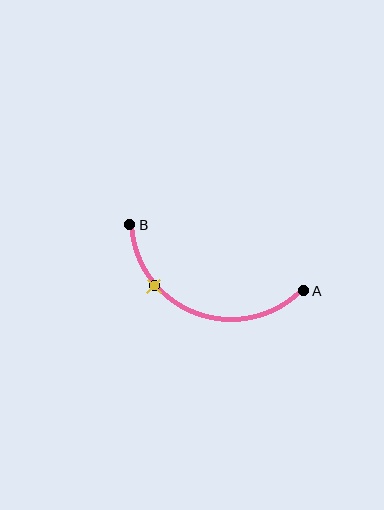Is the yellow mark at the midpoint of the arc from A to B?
No. The yellow mark lies on the arc but is closer to endpoint B. The arc midpoint would be at the point on the curve equidistant along the arc from both A and B.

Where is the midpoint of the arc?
The arc midpoint is the point on the curve farthest from the straight line joining A and B. It sits below that line.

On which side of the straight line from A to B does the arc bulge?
The arc bulges below the straight line connecting A and B.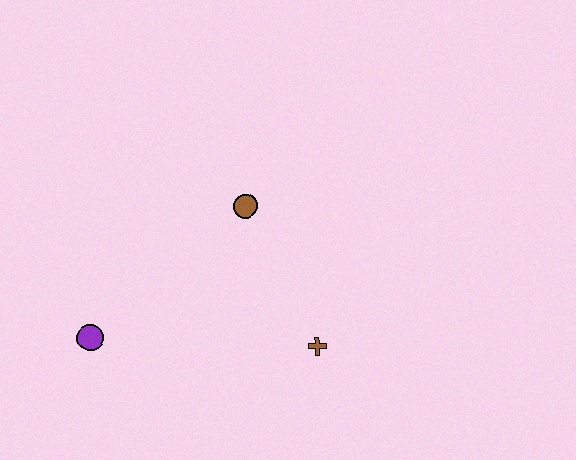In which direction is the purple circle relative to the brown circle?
The purple circle is to the left of the brown circle.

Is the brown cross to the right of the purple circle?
Yes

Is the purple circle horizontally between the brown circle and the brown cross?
No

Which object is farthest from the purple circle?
The brown cross is farthest from the purple circle.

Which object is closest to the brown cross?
The brown circle is closest to the brown cross.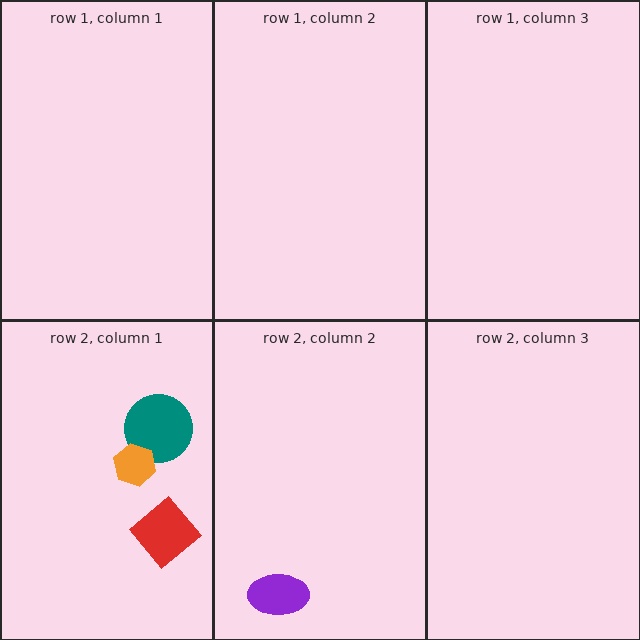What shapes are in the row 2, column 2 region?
The purple ellipse.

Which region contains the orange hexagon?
The row 2, column 1 region.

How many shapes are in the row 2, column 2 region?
1.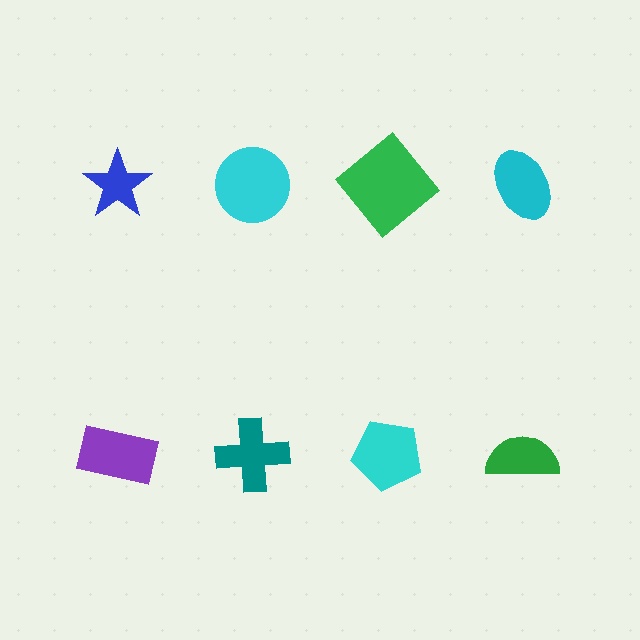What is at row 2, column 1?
A purple rectangle.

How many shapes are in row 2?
4 shapes.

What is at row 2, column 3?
A cyan pentagon.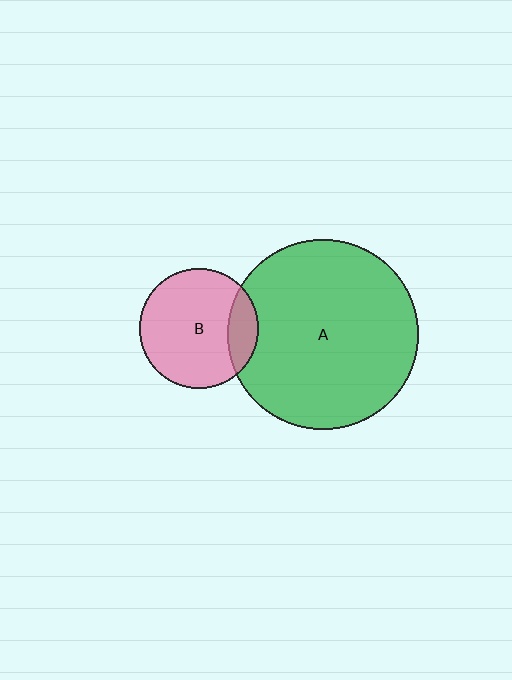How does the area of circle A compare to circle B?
Approximately 2.5 times.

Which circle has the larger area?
Circle A (green).